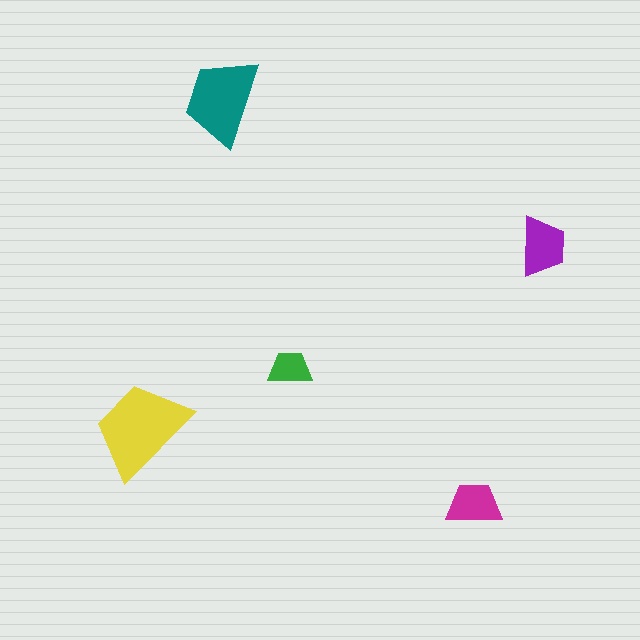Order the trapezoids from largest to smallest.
the yellow one, the teal one, the purple one, the magenta one, the green one.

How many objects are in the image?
There are 5 objects in the image.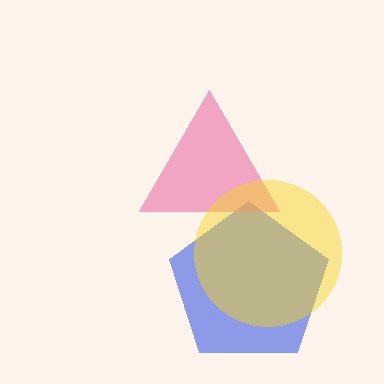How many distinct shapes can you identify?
There are 3 distinct shapes: a blue pentagon, a pink triangle, a yellow circle.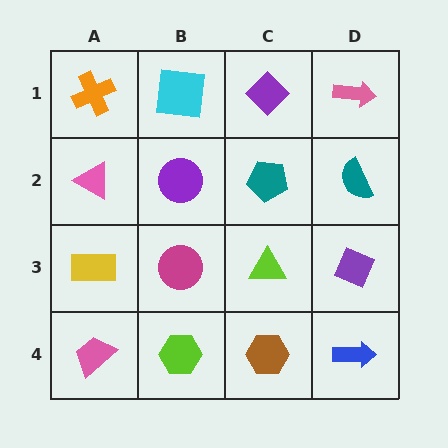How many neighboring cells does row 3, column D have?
3.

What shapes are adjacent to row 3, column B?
A purple circle (row 2, column B), a lime hexagon (row 4, column B), a yellow rectangle (row 3, column A), a lime triangle (row 3, column C).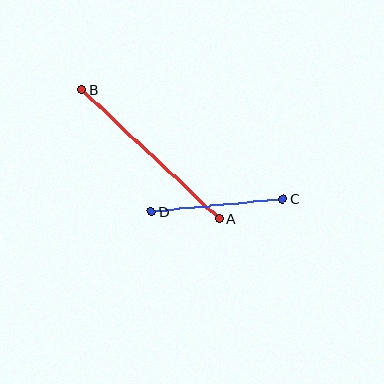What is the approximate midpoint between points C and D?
The midpoint is at approximately (217, 206) pixels.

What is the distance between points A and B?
The distance is approximately 189 pixels.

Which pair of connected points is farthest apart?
Points A and B are farthest apart.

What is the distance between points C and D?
The distance is approximately 132 pixels.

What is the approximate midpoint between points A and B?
The midpoint is at approximately (150, 154) pixels.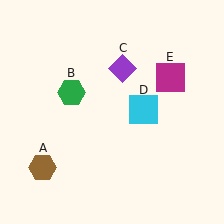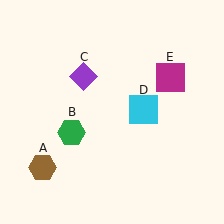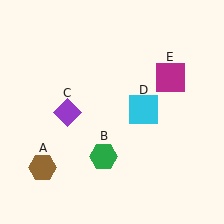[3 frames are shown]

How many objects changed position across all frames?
2 objects changed position: green hexagon (object B), purple diamond (object C).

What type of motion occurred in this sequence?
The green hexagon (object B), purple diamond (object C) rotated counterclockwise around the center of the scene.